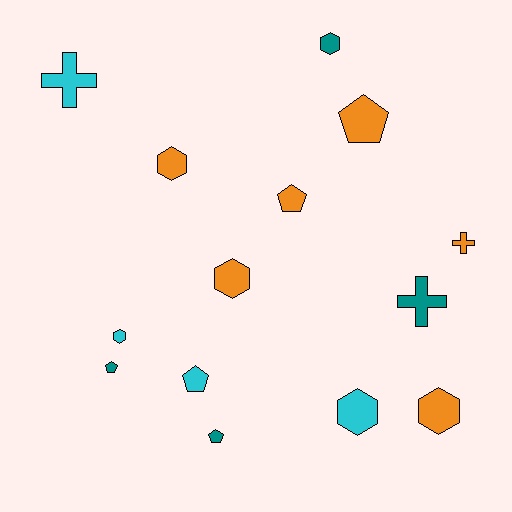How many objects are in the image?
There are 14 objects.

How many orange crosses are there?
There is 1 orange cross.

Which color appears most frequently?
Orange, with 6 objects.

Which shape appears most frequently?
Hexagon, with 6 objects.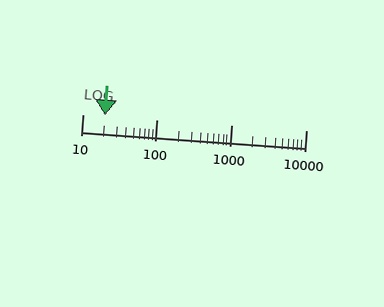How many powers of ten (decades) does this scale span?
The scale spans 3 decades, from 10 to 10000.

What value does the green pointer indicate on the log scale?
The pointer indicates approximately 20.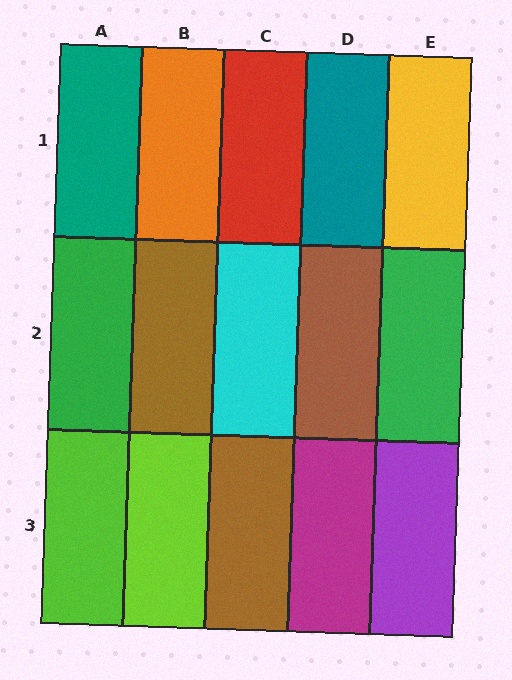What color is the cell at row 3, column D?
Magenta.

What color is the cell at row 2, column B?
Brown.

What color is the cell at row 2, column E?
Green.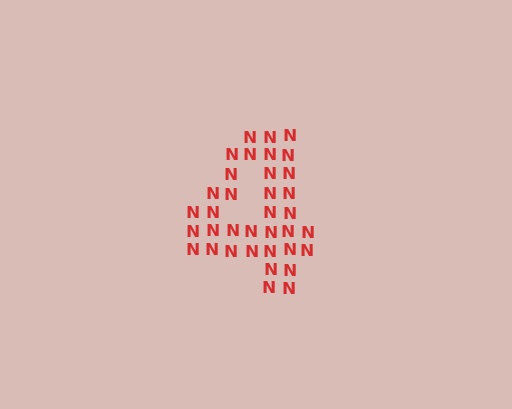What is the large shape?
The large shape is the digit 4.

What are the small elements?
The small elements are letter N's.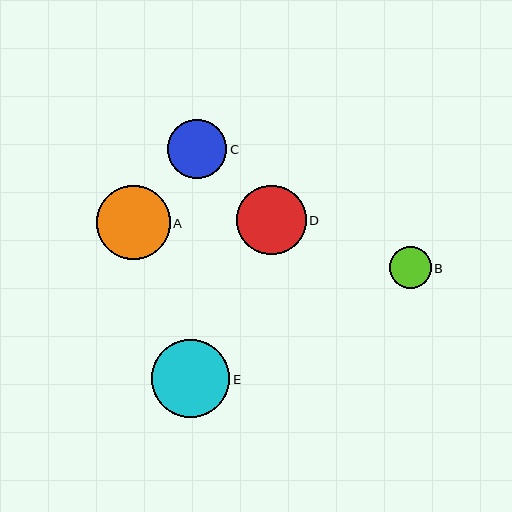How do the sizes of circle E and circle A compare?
Circle E and circle A are approximately the same size.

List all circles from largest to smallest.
From largest to smallest: E, A, D, C, B.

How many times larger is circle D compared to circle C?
Circle D is approximately 1.2 times the size of circle C.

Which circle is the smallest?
Circle B is the smallest with a size of approximately 42 pixels.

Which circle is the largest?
Circle E is the largest with a size of approximately 78 pixels.